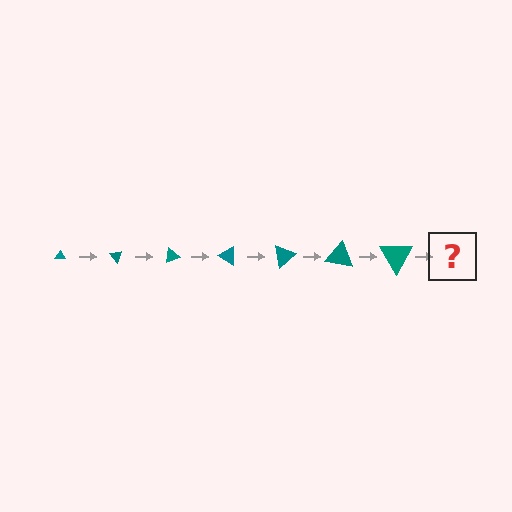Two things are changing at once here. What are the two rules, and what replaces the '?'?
The two rules are that the triangle grows larger each step and it rotates 50 degrees each step. The '?' should be a triangle, larger than the previous one and rotated 350 degrees from the start.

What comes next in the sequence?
The next element should be a triangle, larger than the previous one and rotated 350 degrees from the start.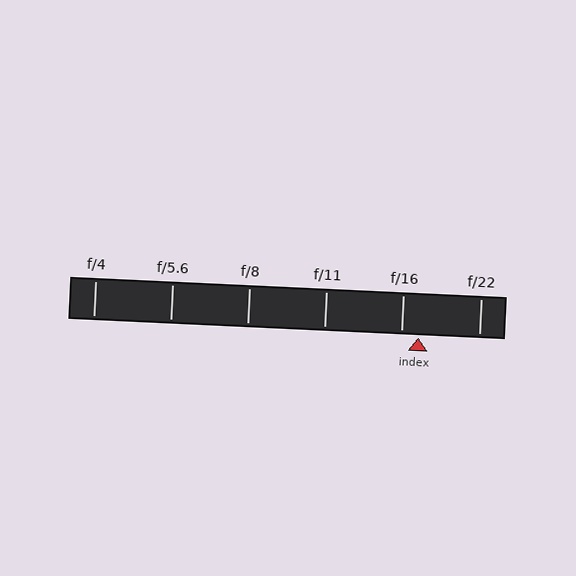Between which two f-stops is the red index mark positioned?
The index mark is between f/16 and f/22.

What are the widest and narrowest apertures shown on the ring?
The widest aperture shown is f/4 and the narrowest is f/22.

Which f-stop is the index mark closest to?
The index mark is closest to f/16.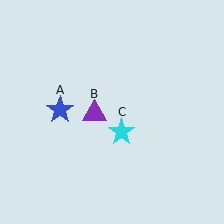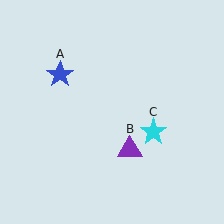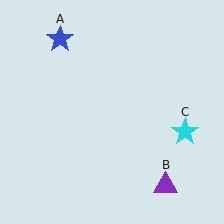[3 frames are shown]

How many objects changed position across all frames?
3 objects changed position: blue star (object A), purple triangle (object B), cyan star (object C).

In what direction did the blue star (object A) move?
The blue star (object A) moved up.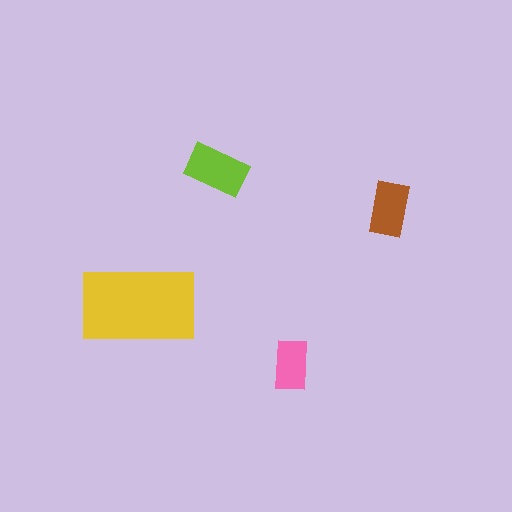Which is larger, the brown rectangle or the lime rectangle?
The lime one.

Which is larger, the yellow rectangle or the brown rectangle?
The yellow one.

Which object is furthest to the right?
The brown rectangle is rightmost.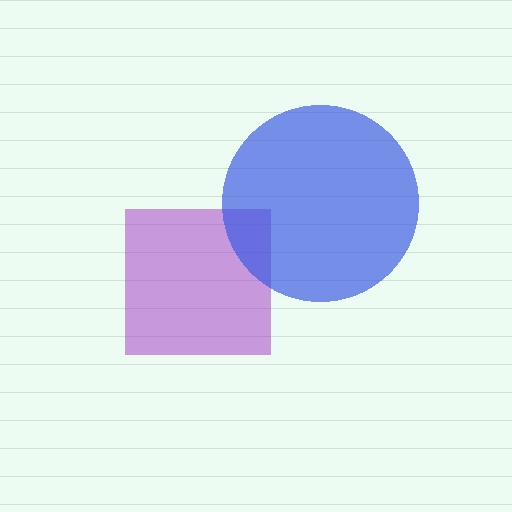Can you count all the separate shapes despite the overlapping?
Yes, there are 2 separate shapes.